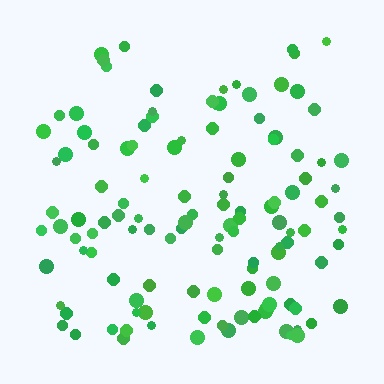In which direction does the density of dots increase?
From top to bottom, with the bottom side densest.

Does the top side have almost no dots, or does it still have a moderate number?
Still a moderate number, just noticeably fewer than the bottom.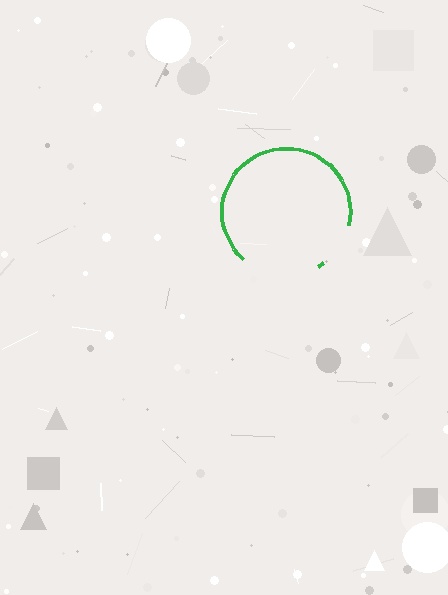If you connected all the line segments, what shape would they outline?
They would outline a circle.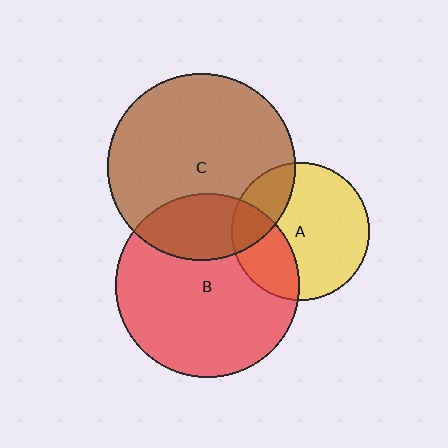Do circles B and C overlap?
Yes.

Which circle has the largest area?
Circle C (brown).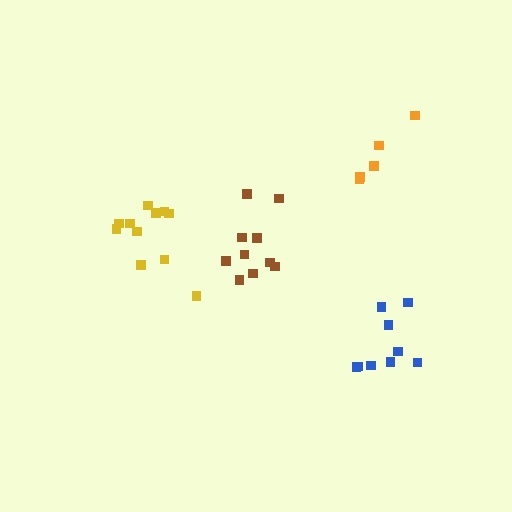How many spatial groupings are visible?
There are 4 spatial groupings.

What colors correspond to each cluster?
The clusters are colored: yellow, orange, blue, brown.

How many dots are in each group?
Group 1: 11 dots, Group 2: 5 dots, Group 3: 9 dots, Group 4: 10 dots (35 total).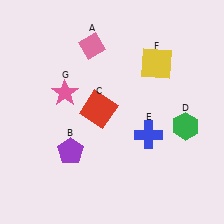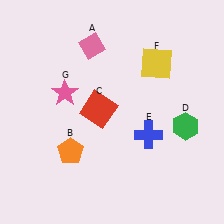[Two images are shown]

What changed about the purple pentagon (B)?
In Image 1, B is purple. In Image 2, it changed to orange.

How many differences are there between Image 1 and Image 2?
There is 1 difference between the two images.